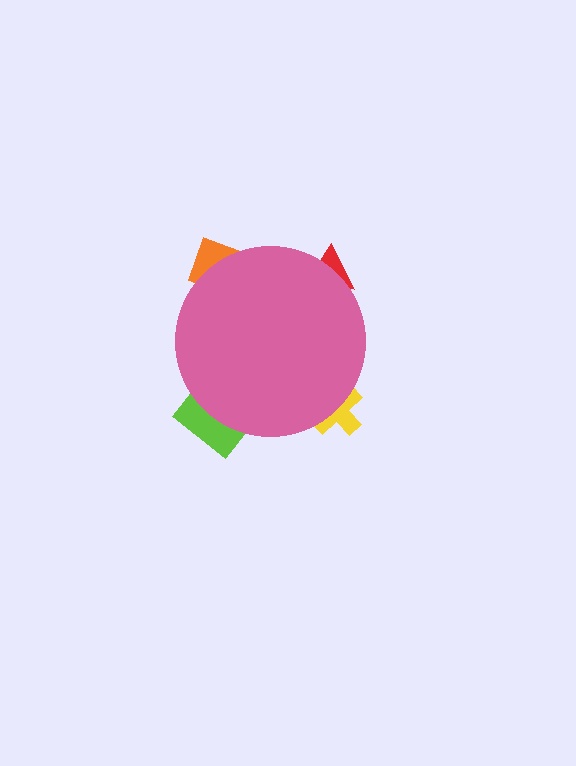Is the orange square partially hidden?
Yes, the orange square is partially hidden behind the pink circle.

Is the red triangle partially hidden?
Yes, the red triangle is partially hidden behind the pink circle.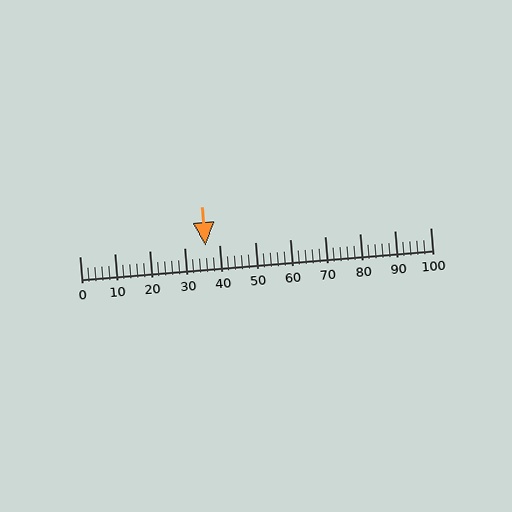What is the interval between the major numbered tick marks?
The major tick marks are spaced 10 units apart.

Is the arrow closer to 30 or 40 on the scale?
The arrow is closer to 40.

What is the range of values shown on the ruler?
The ruler shows values from 0 to 100.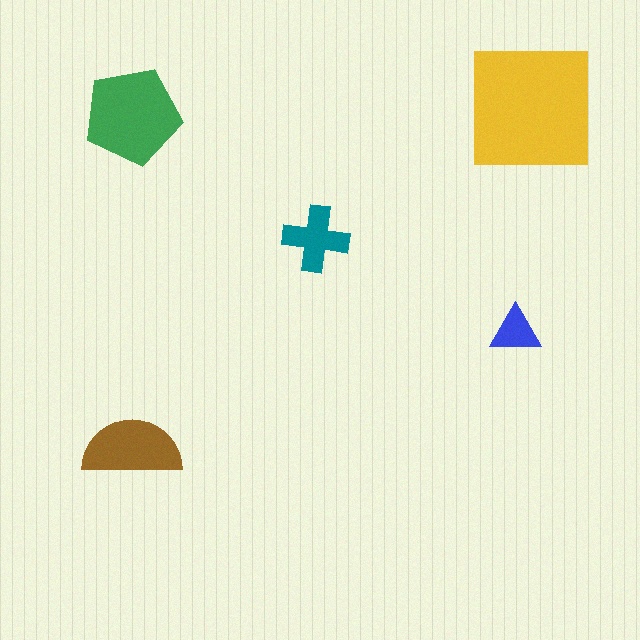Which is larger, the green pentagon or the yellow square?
The yellow square.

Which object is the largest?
The yellow square.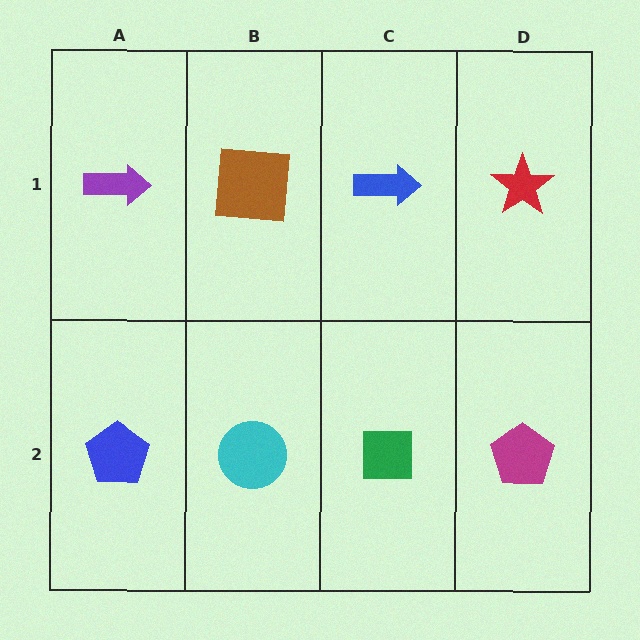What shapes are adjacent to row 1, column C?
A green square (row 2, column C), a brown square (row 1, column B), a red star (row 1, column D).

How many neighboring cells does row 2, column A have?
2.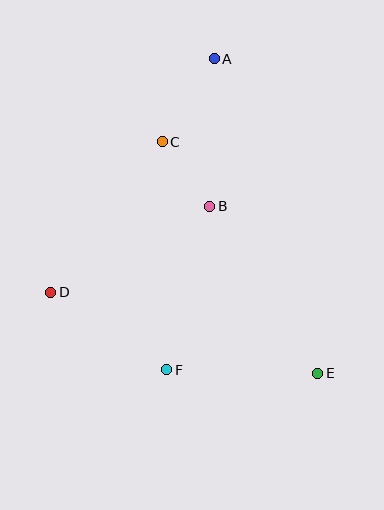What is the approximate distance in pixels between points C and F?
The distance between C and F is approximately 228 pixels.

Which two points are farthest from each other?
Points A and E are farthest from each other.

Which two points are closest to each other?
Points B and C are closest to each other.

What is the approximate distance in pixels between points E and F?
The distance between E and F is approximately 151 pixels.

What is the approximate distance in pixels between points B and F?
The distance between B and F is approximately 169 pixels.